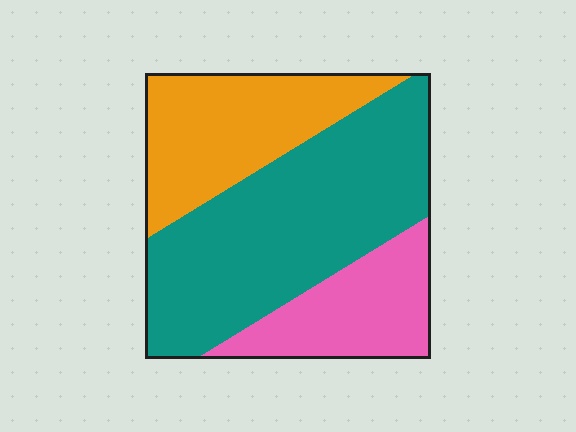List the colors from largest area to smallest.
From largest to smallest: teal, orange, pink.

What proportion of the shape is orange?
Orange takes up about one quarter (1/4) of the shape.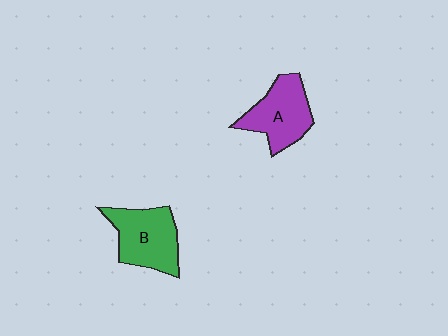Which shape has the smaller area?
Shape A (purple).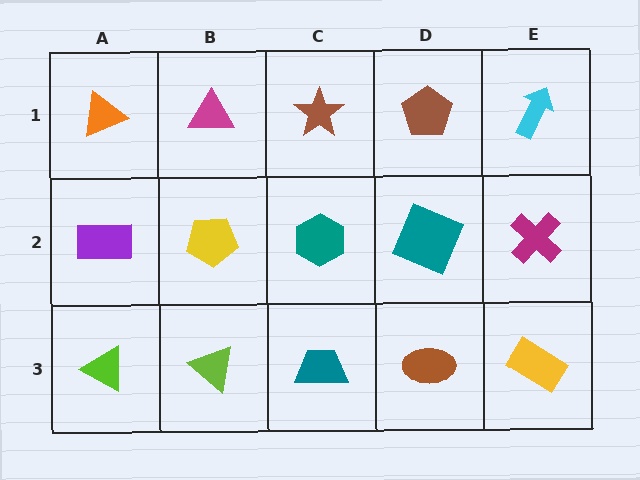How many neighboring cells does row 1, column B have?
3.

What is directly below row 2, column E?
A yellow rectangle.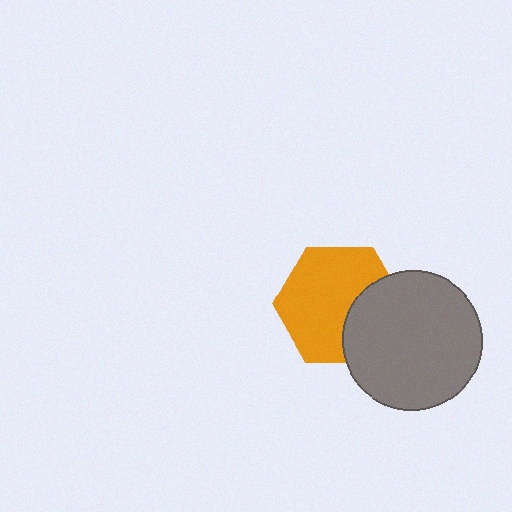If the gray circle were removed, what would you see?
You would see the complete orange hexagon.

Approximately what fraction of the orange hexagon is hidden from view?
Roughly 31% of the orange hexagon is hidden behind the gray circle.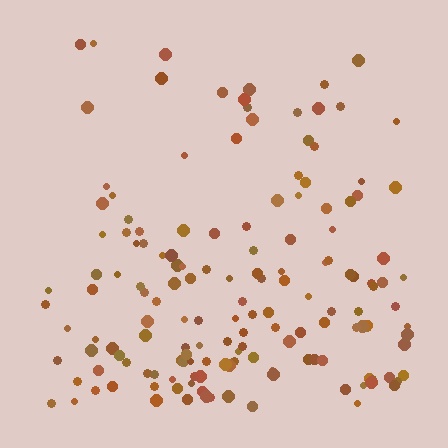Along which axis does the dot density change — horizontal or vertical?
Vertical.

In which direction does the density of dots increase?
From top to bottom, with the bottom side densest.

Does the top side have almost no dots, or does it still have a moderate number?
Still a moderate number, just noticeably fewer than the bottom.